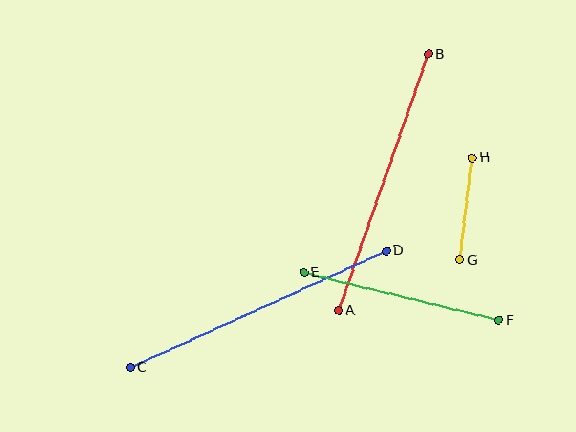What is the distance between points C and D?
The distance is approximately 281 pixels.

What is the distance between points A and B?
The distance is approximately 272 pixels.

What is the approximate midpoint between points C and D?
The midpoint is at approximately (258, 309) pixels.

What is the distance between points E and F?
The distance is approximately 201 pixels.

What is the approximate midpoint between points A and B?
The midpoint is at approximately (383, 182) pixels.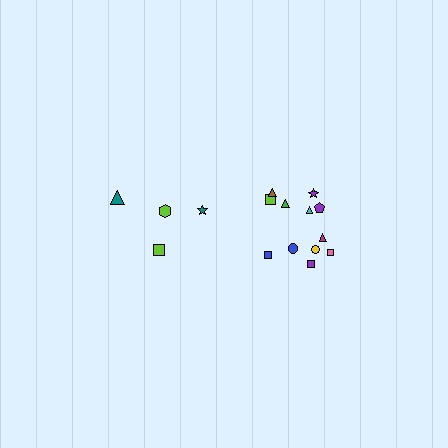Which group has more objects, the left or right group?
The right group.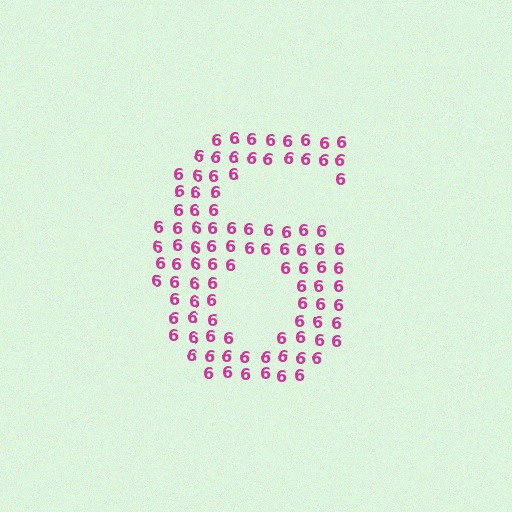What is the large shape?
The large shape is the digit 6.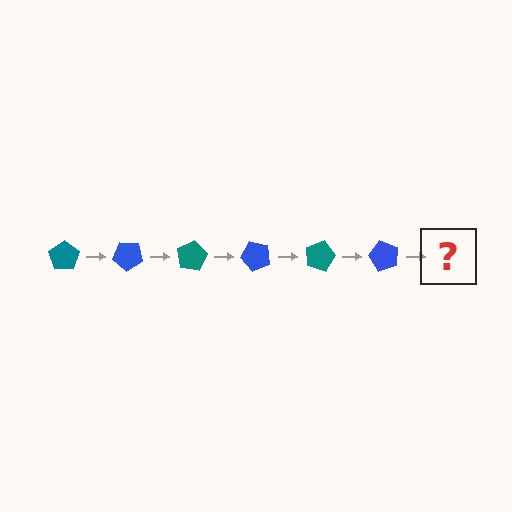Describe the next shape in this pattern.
It should be a teal pentagon, rotated 240 degrees from the start.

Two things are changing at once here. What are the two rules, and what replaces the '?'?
The two rules are that it rotates 40 degrees each step and the color cycles through teal and blue. The '?' should be a teal pentagon, rotated 240 degrees from the start.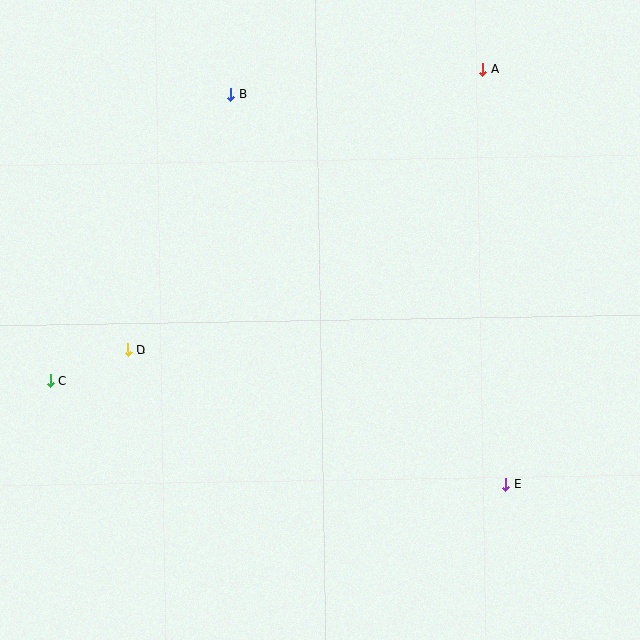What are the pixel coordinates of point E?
Point E is at (506, 484).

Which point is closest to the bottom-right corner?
Point E is closest to the bottom-right corner.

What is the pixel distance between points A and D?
The distance between A and D is 452 pixels.